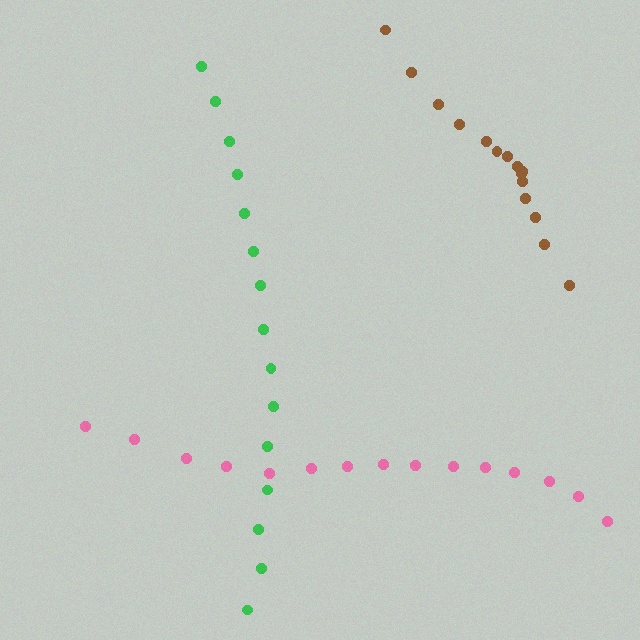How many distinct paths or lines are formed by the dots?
There are 3 distinct paths.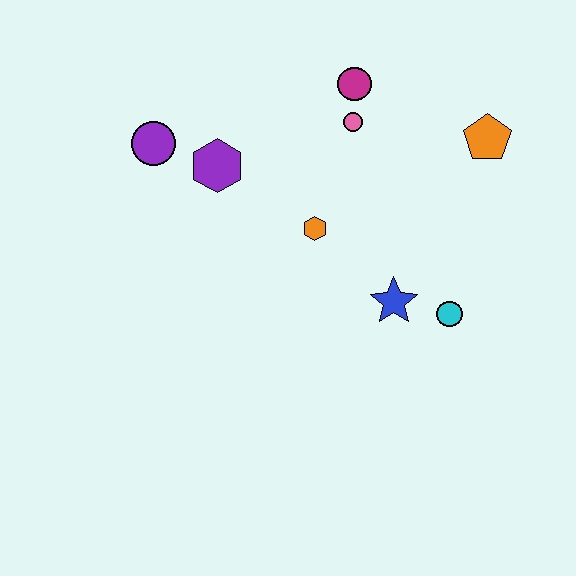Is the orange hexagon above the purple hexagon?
No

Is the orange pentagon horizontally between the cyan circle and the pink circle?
No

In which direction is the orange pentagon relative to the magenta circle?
The orange pentagon is to the right of the magenta circle.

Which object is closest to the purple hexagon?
The purple circle is closest to the purple hexagon.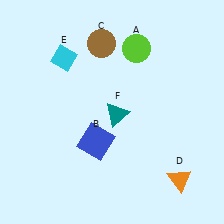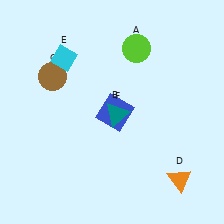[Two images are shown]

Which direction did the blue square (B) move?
The blue square (B) moved up.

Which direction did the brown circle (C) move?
The brown circle (C) moved left.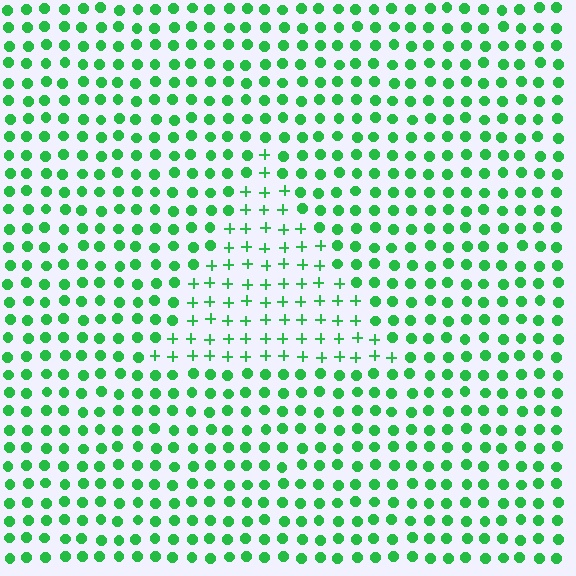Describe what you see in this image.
The image is filled with small green elements arranged in a uniform grid. A triangle-shaped region contains plus signs, while the surrounding area contains circles. The boundary is defined purely by the change in element shape.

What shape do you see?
I see a triangle.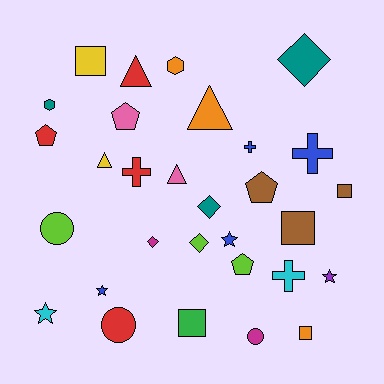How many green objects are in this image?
There is 1 green object.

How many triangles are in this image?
There are 4 triangles.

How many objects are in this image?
There are 30 objects.